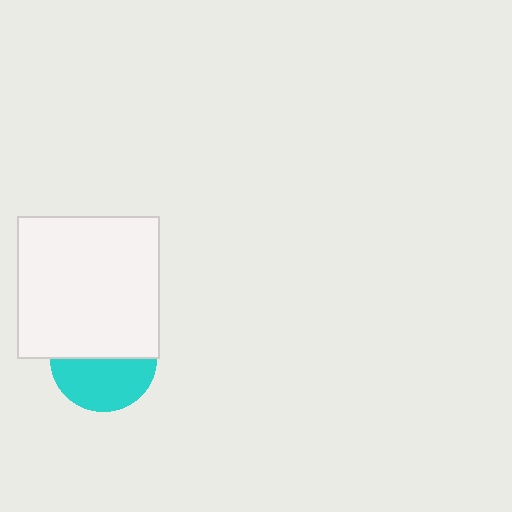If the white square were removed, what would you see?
You would see the complete cyan circle.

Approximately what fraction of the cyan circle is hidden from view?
Roughly 51% of the cyan circle is hidden behind the white square.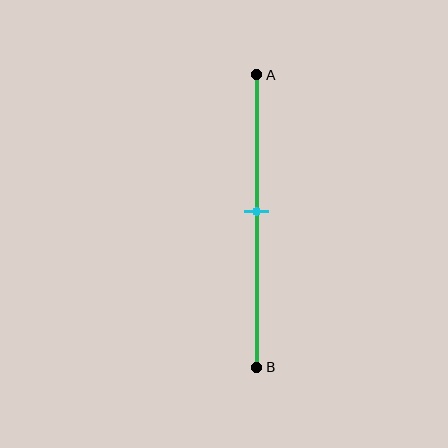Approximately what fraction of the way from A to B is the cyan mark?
The cyan mark is approximately 45% of the way from A to B.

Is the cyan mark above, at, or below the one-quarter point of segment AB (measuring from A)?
The cyan mark is below the one-quarter point of segment AB.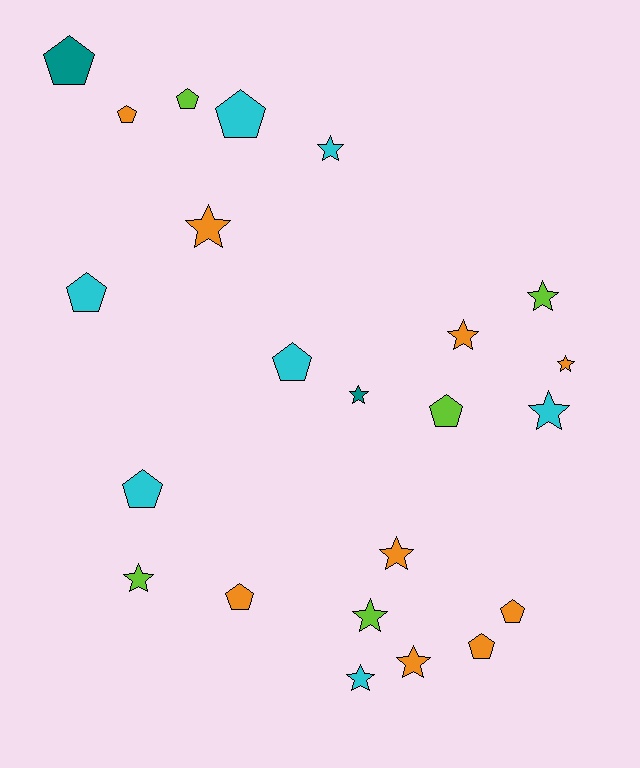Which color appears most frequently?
Orange, with 9 objects.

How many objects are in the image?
There are 23 objects.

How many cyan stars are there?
There are 3 cyan stars.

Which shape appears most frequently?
Star, with 12 objects.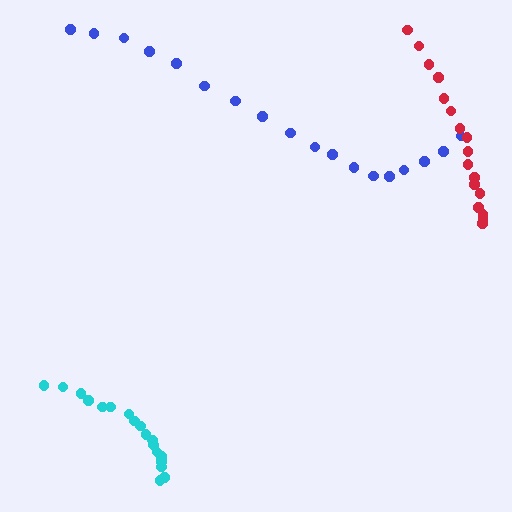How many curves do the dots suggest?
There are 3 distinct paths.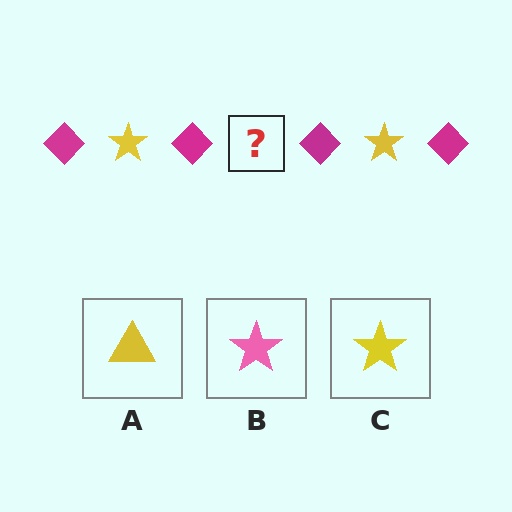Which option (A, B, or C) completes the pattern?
C.